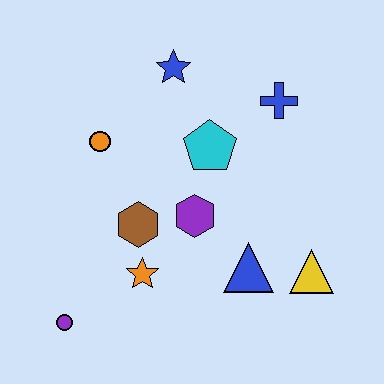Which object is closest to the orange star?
The brown hexagon is closest to the orange star.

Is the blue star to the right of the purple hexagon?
No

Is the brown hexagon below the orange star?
No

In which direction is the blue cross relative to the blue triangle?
The blue cross is above the blue triangle.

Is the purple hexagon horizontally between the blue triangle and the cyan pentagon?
No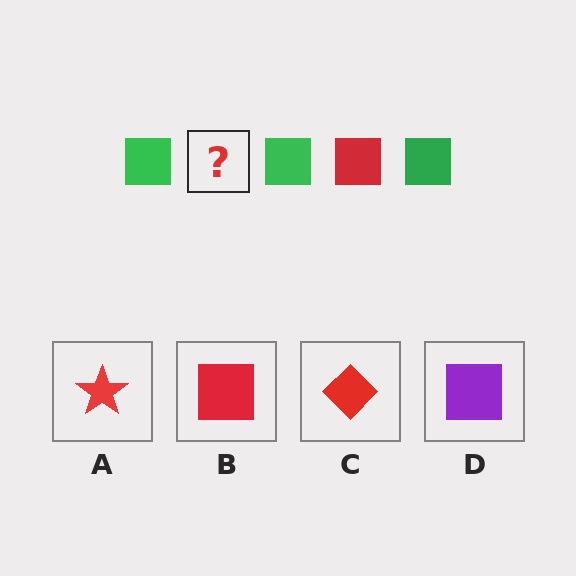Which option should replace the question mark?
Option B.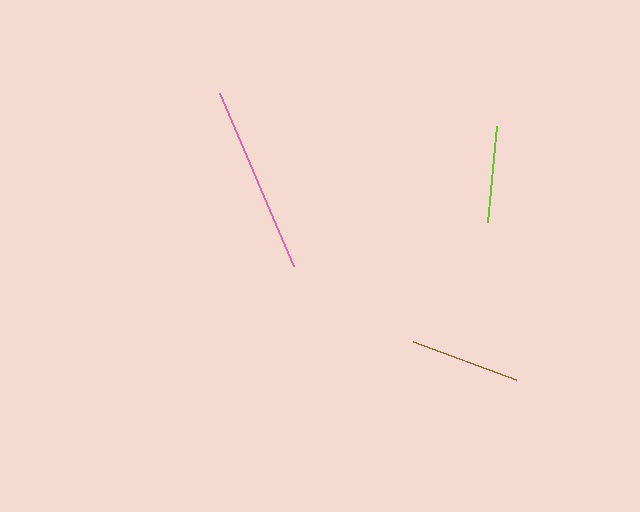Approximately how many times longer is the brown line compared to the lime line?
The brown line is approximately 1.1 times the length of the lime line.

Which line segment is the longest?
The pink line is the longest at approximately 188 pixels.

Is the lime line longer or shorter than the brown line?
The brown line is longer than the lime line.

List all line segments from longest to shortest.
From longest to shortest: pink, brown, lime.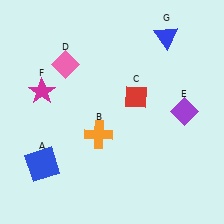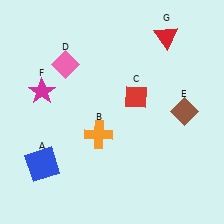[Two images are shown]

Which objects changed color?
E changed from purple to brown. G changed from blue to red.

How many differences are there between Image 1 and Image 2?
There are 2 differences between the two images.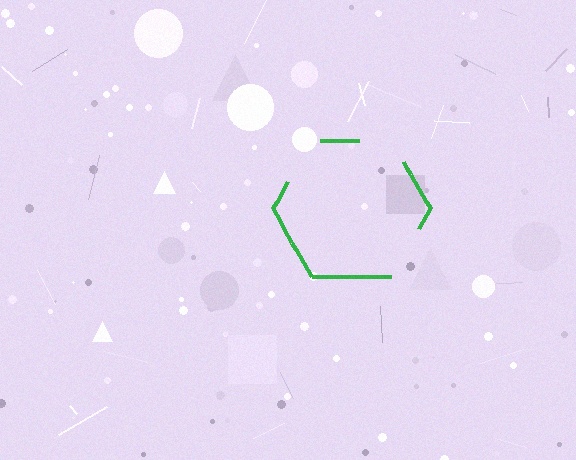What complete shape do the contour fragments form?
The contour fragments form a hexagon.